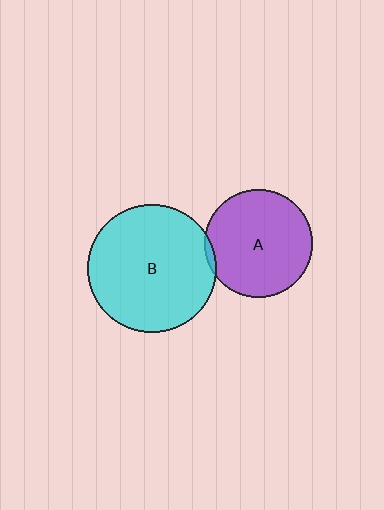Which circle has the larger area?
Circle B (cyan).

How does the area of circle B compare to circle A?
Approximately 1.4 times.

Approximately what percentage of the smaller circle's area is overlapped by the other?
Approximately 5%.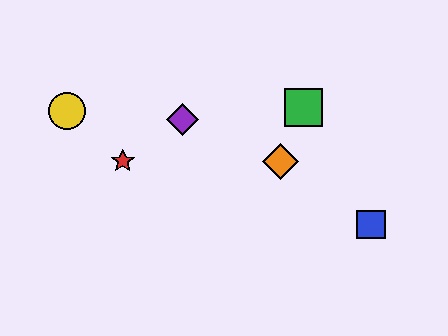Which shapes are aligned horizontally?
The red star, the orange diamond are aligned horizontally.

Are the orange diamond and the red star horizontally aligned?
Yes, both are at y≈161.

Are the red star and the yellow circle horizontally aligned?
No, the red star is at y≈161 and the yellow circle is at y≈111.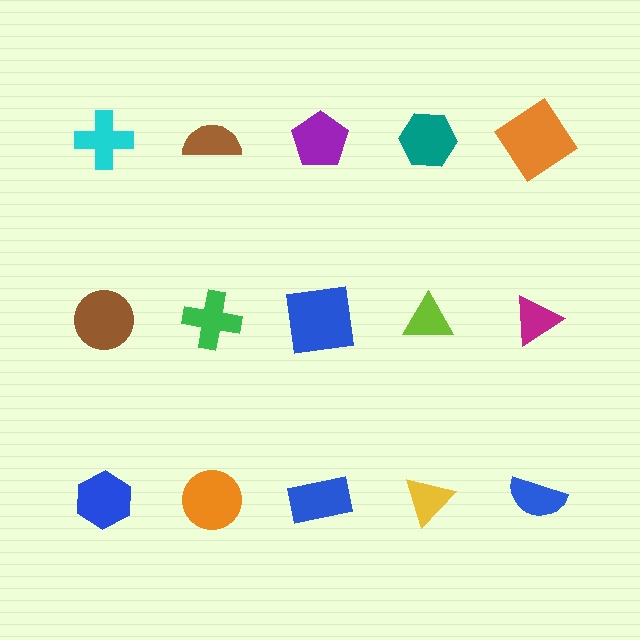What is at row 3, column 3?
A blue rectangle.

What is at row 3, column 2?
An orange circle.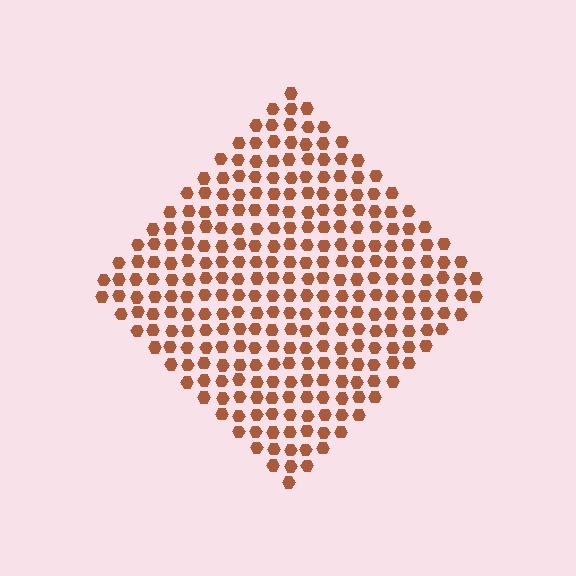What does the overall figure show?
The overall figure shows a diamond.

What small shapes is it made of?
It is made of small hexagons.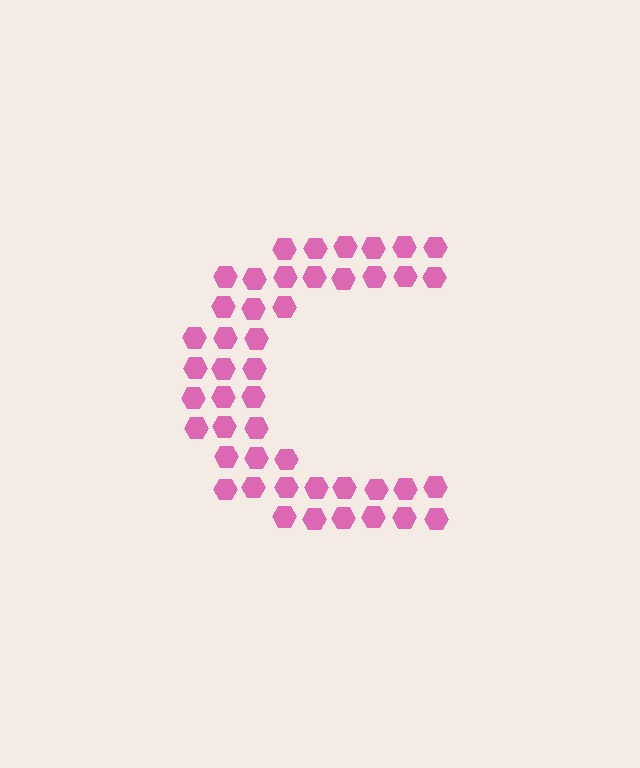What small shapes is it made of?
It is made of small hexagons.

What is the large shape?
The large shape is the letter C.